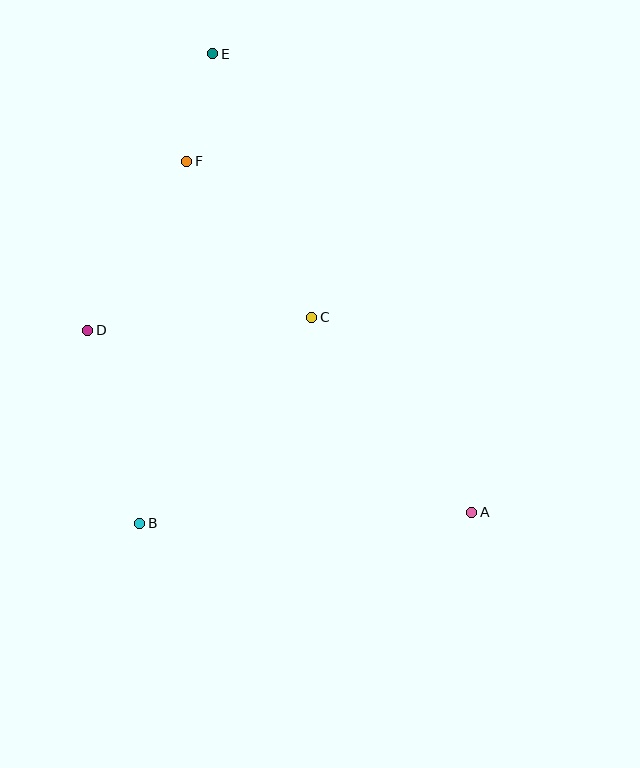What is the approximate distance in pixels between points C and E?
The distance between C and E is approximately 282 pixels.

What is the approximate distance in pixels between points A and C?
The distance between A and C is approximately 252 pixels.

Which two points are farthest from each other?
Points A and E are farthest from each other.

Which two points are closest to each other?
Points E and F are closest to each other.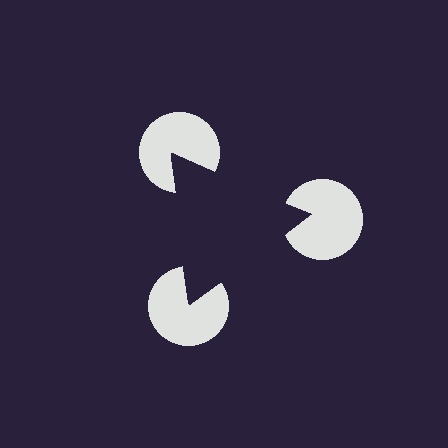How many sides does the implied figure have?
3 sides.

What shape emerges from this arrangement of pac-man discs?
An illusory triangle — its edges are inferred from the aligned wedge cuts in the pac-man discs, not physically drawn.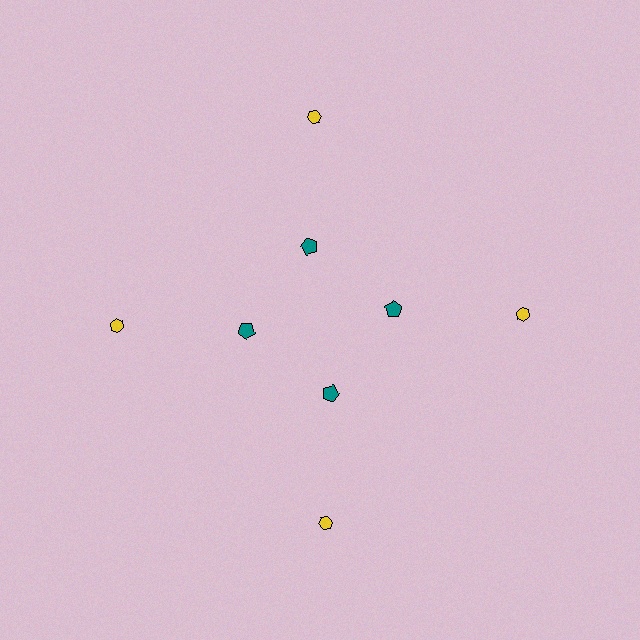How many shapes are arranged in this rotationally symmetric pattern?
There are 8 shapes, arranged in 4 groups of 2.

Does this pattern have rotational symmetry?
Yes, this pattern has 4-fold rotational symmetry. It looks the same after rotating 90 degrees around the center.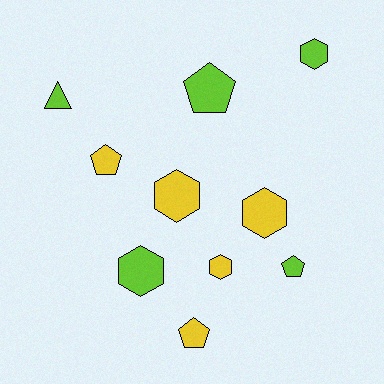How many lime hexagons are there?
There are 2 lime hexagons.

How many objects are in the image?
There are 10 objects.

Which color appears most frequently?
Lime, with 5 objects.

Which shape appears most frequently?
Hexagon, with 5 objects.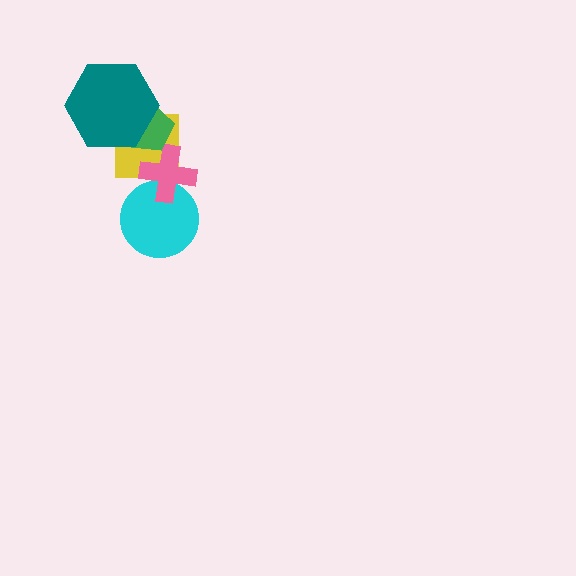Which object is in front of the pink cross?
The green pentagon is in front of the pink cross.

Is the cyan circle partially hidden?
Yes, it is partially covered by another shape.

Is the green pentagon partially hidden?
Yes, it is partially covered by another shape.